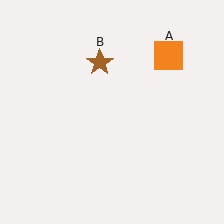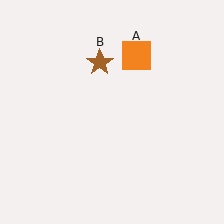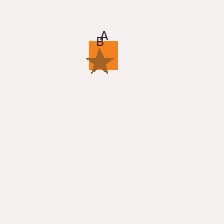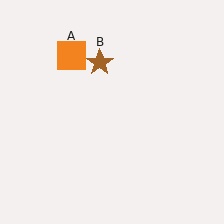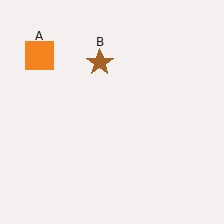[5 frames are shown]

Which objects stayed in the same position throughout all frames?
Brown star (object B) remained stationary.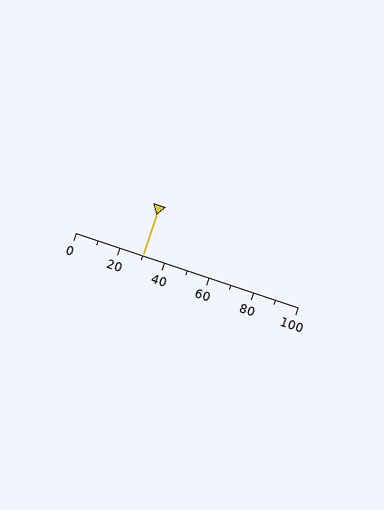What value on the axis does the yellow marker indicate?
The marker indicates approximately 30.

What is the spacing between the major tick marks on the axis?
The major ticks are spaced 20 apart.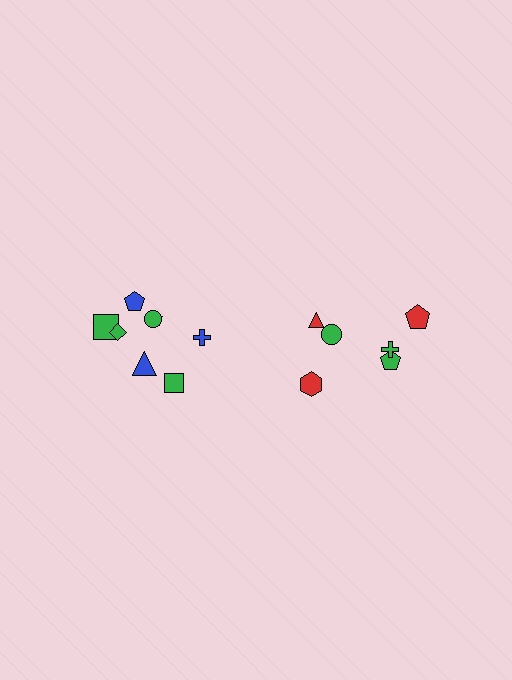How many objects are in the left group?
There are 8 objects.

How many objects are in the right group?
There are 6 objects.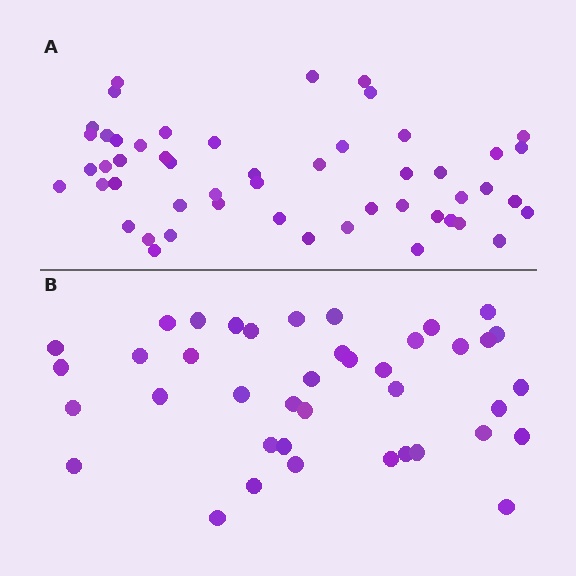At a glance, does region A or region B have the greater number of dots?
Region A (the top region) has more dots.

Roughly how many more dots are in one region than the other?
Region A has roughly 12 or so more dots than region B.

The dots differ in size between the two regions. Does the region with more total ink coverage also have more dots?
No. Region B has more total ink coverage because its dots are larger, but region A actually contains more individual dots. Total area can be misleading — the number of items is what matters here.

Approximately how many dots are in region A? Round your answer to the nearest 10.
About 50 dots. (The exact count is 51, which rounds to 50.)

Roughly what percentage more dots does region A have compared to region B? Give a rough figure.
About 30% more.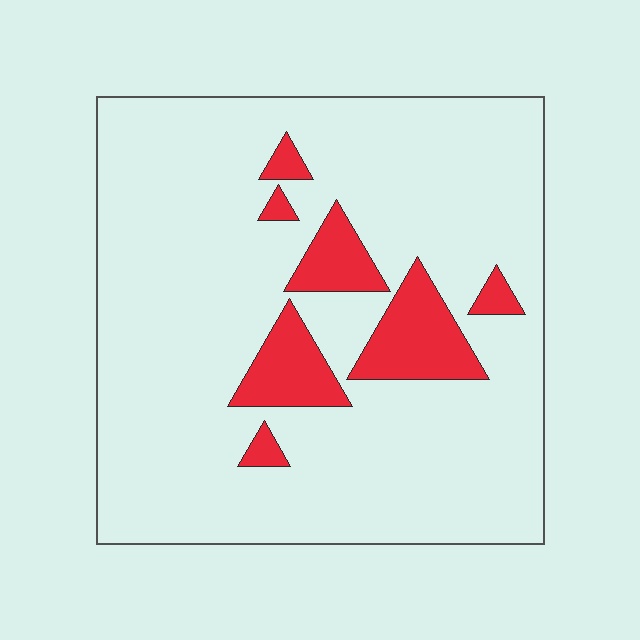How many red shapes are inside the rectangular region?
7.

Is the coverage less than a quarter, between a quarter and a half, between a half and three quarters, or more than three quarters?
Less than a quarter.